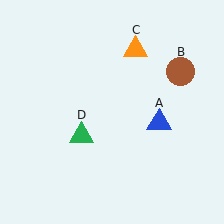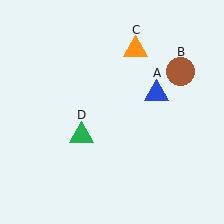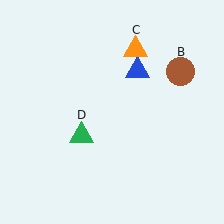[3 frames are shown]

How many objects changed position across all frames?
1 object changed position: blue triangle (object A).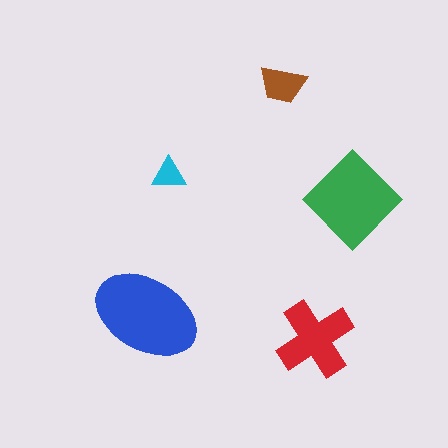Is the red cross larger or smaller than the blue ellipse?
Smaller.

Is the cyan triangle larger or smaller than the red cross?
Smaller.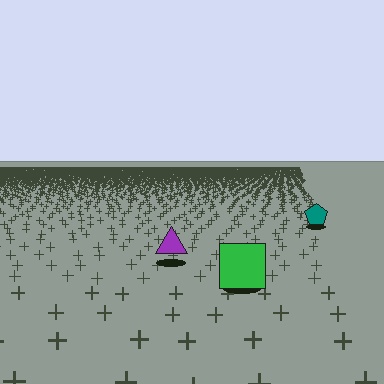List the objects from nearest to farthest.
From nearest to farthest: the green square, the purple triangle, the teal pentagon.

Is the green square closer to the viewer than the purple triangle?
Yes. The green square is closer — you can tell from the texture gradient: the ground texture is coarser near it.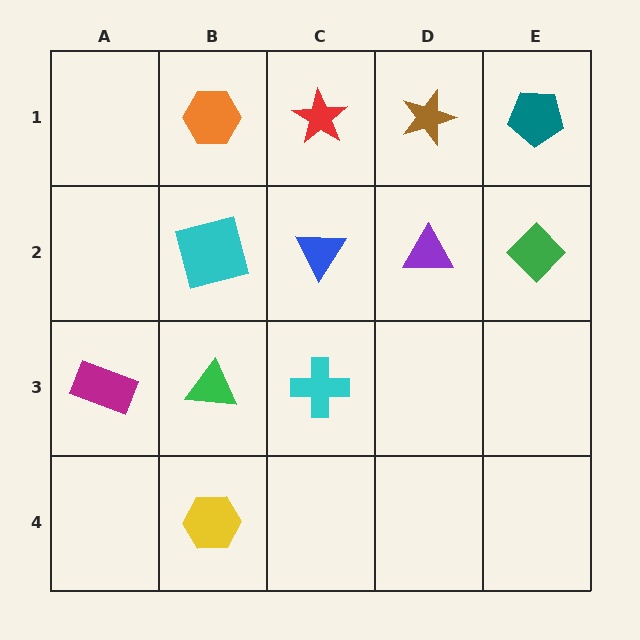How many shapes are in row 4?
1 shape.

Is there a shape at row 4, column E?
No, that cell is empty.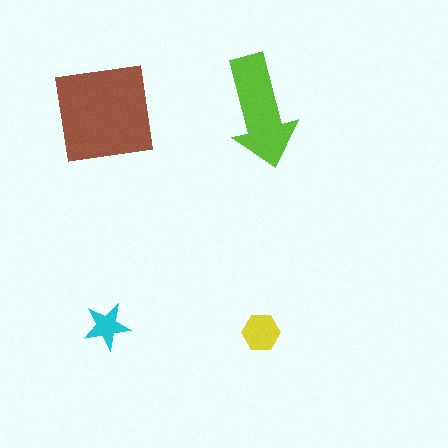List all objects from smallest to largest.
The cyan star, the yellow hexagon, the lime arrow, the brown square.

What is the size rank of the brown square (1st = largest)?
1st.